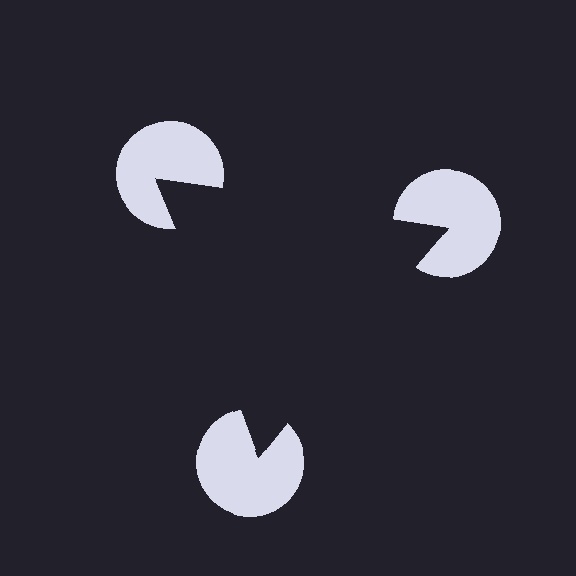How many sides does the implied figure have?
3 sides.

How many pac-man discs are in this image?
There are 3 — one at each vertex of the illusory triangle.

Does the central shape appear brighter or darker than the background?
It typically appears slightly darker than the background, even though no actual brightness change is drawn.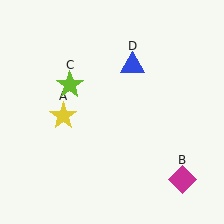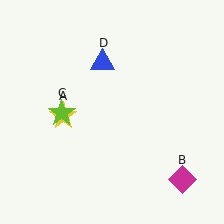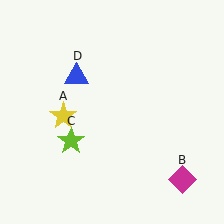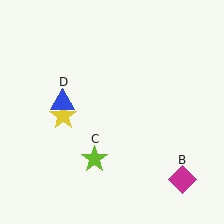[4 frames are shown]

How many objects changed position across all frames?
2 objects changed position: lime star (object C), blue triangle (object D).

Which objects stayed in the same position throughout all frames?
Yellow star (object A) and magenta diamond (object B) remained stationary.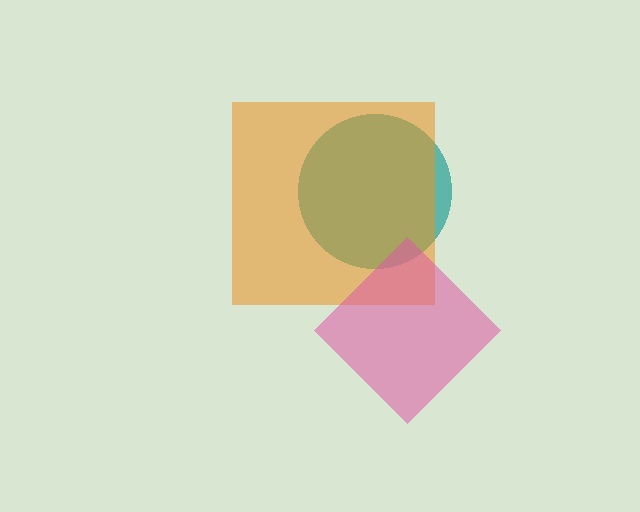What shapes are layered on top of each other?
The layered shapes are: a teal circle, an orange square, a pink diamond.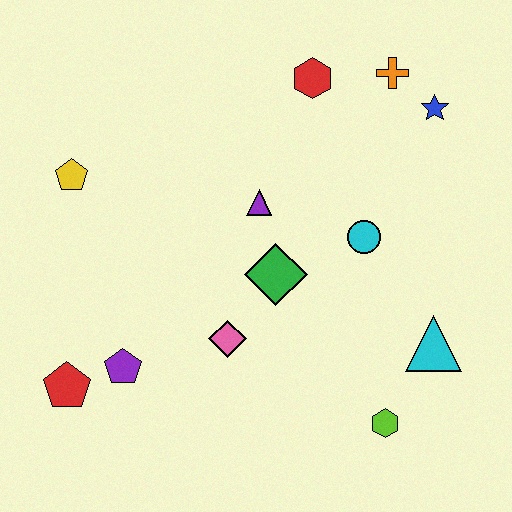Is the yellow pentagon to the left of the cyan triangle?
Yes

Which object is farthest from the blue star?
The red pentagon is farthest from the blue star.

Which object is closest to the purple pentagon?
The red pentagon is closest to the purple pentagon.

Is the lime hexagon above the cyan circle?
No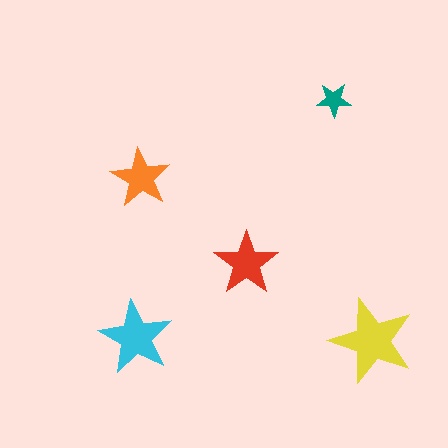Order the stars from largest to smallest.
the yellow one, the cyan one, the red one, the orange one, the teal one.